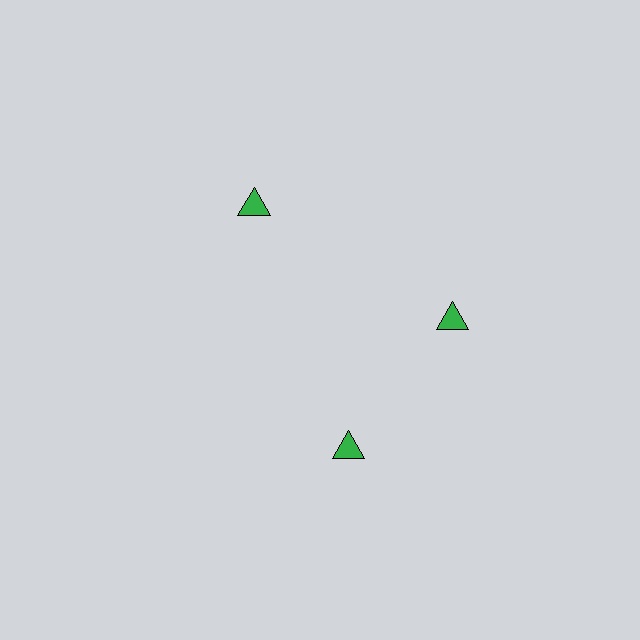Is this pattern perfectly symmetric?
No. The 3 green triangles are arranged in a ring, but one element near the 7 o'clock position is rotated out of alignment along the ring, breaking the 3-fold rotational symmetry.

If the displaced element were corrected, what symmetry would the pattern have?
It would have 3-fold rotational symmetry — the pattern would map onto itself every 120 degrees.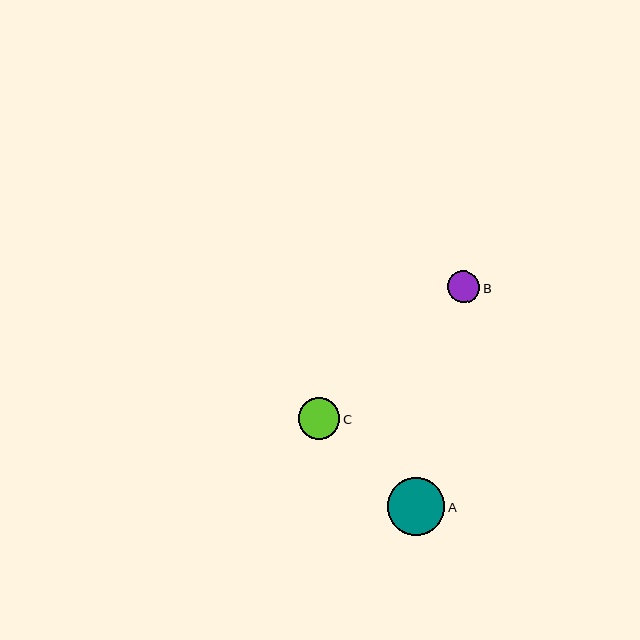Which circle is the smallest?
Circle B is the smallest with a size of approximately 32 pixels.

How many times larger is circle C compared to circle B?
Circle C is approximately 1.3 times the size of circle B.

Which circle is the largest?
Circle A is the largest with a size of approximately 57 pixels.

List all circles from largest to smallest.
From largest to smallest: A, C, B.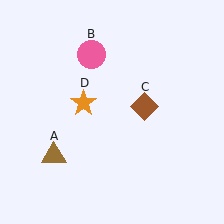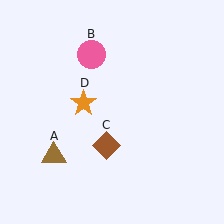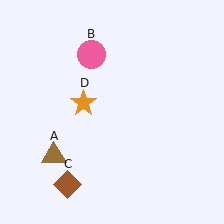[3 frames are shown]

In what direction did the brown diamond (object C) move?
The brown diamond (object C) moved down and to the left.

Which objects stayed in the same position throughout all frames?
Brown triangle (object A) and pink circle (object B) and orange star (object D) remained stationary.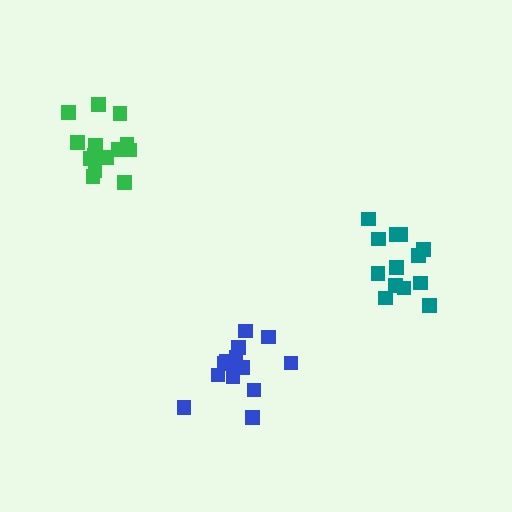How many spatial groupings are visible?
There are 3 spatial groupings.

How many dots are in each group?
Group 1: 14 dots, Group 2: 14 dots, Group 3: 13 dots (41 total).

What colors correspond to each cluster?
The clusters are colored: blue, green, teal.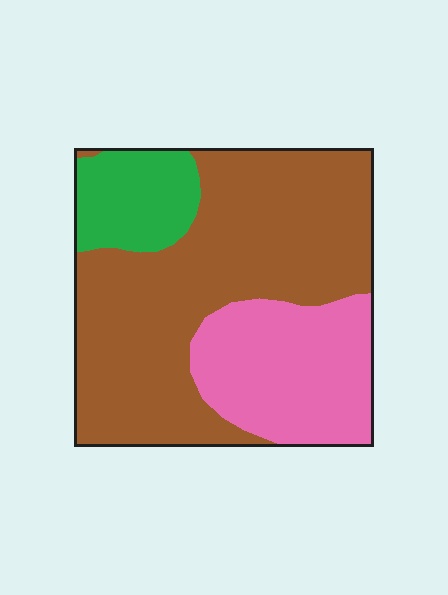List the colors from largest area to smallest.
From largest to smallest: brown, pink, green.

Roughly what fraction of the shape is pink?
Pink takes up about one quarter (1/4) of the shape.